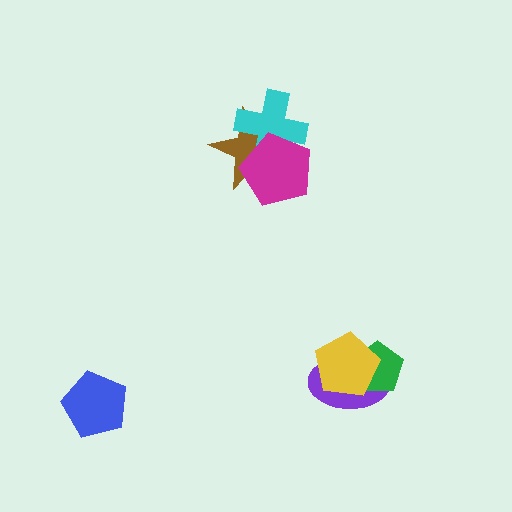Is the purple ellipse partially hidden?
Yes, it is partially covered by another shape.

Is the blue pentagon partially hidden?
No, no other shape covers it.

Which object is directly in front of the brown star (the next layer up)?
The cyan cross is directly in front of the brown star.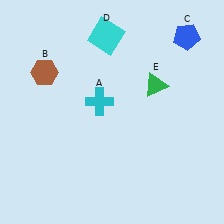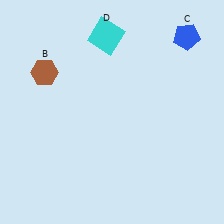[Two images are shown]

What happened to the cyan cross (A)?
The cyan cross (A) was removed in Image 2. It was in the top-left area of Image 1.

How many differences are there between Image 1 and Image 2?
There are 2 differences between the two images.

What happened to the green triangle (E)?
The green triangle (E) was removed in Image 2. It was in the top-right area of Image 1.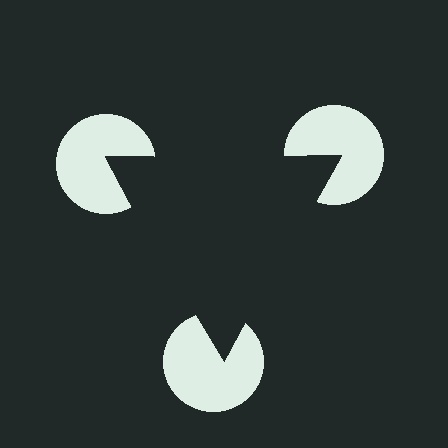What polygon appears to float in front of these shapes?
An illusory triangle — its edges are inferred from the aligned wedge cuts in the pac-man discs, not physically drawn.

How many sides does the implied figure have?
3 sides.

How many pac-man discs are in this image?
There are 3 — one at each vertex of the illusory triangle.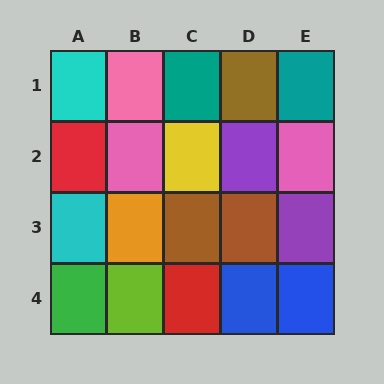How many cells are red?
2 cells are red.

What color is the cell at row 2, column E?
Pink.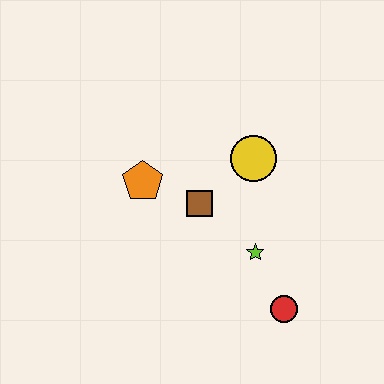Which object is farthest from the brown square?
The red circle is farthest from the brown square.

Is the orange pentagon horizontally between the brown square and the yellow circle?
No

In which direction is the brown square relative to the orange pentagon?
The brown square is to the right of the orange pentagon.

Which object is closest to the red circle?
The lime star is closest to the red circle.